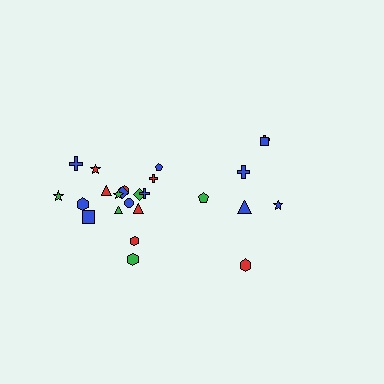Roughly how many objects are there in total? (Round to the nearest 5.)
Roughly 25 objects in total.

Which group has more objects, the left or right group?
The left group.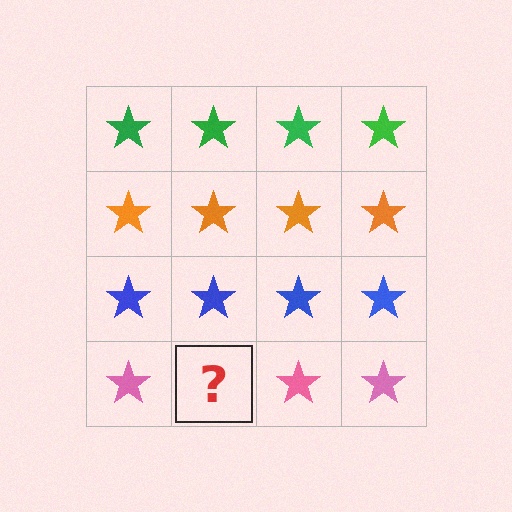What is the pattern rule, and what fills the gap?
The rule is that each row has a consistent color. The gap should be filled with a pink star.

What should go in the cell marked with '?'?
The missing cell should contain a pink star.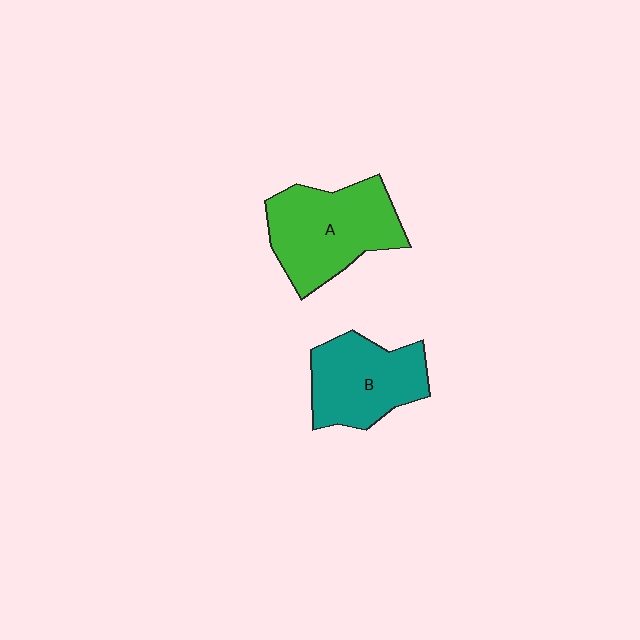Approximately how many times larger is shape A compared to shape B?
Approximately 1.2 times.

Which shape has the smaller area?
Shape B (teal).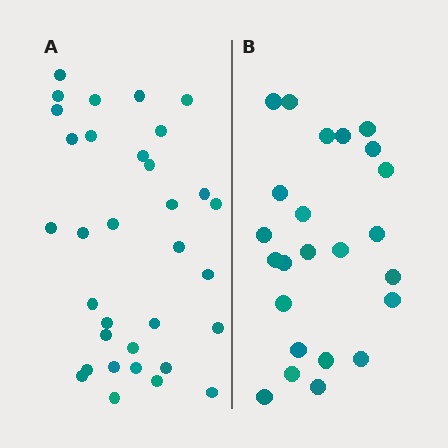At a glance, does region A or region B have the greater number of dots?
Region A (the left region) has more dots.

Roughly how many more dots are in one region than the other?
Region A has roughly 8 or so more dots than region B.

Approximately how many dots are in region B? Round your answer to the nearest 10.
About 20 dots. (The exact count is 24, which rounds to 20.)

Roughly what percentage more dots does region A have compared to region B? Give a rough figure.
About 40% more.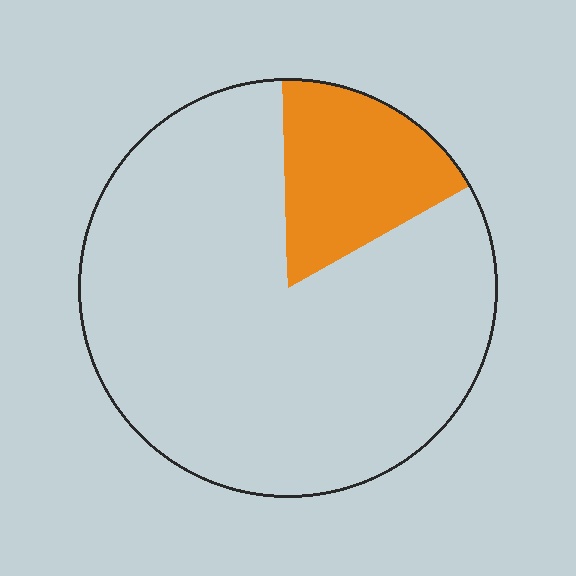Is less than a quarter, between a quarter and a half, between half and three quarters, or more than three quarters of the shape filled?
Less than a quarter.